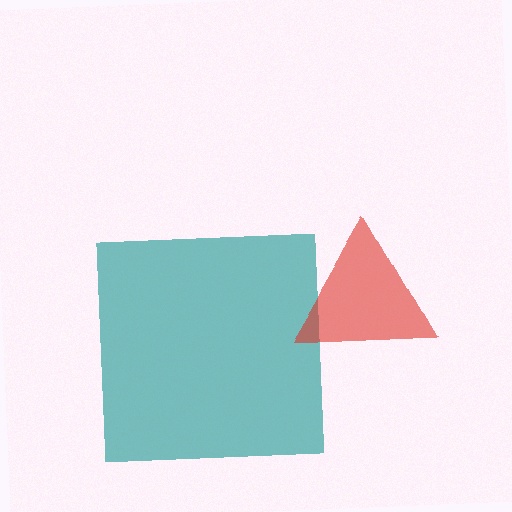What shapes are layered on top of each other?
The layered shapes are: a teal square, a red triangle.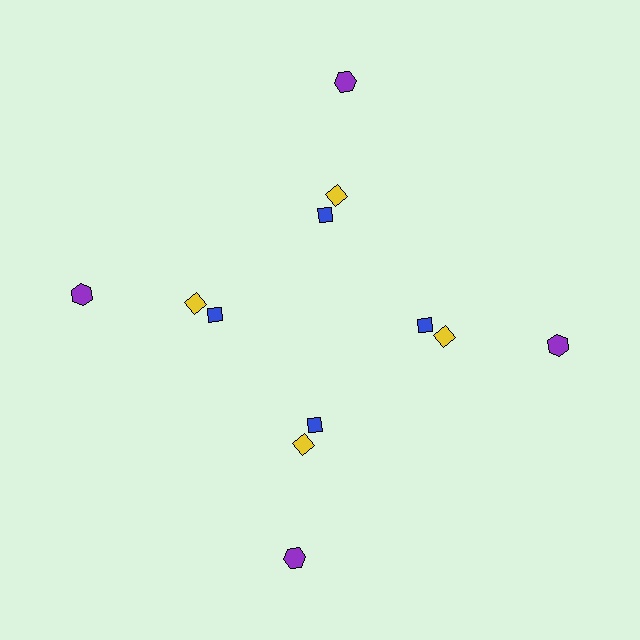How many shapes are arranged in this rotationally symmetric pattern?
There are 12 shapes, arranged in 4 groups of 3.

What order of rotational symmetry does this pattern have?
This pattern has 4-fold rotational symmetry.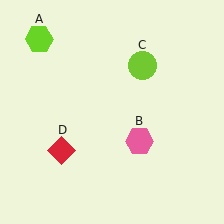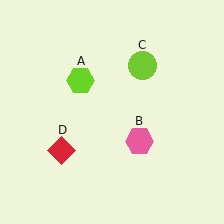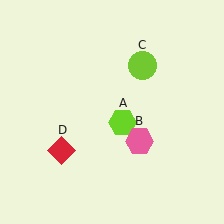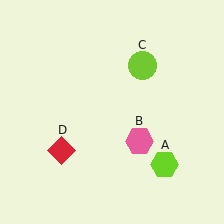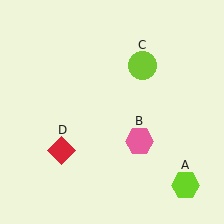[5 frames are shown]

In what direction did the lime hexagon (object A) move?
The lime hexagon (object A) moved down and to the right.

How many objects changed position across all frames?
1 object changed position: lime hexagon (object A).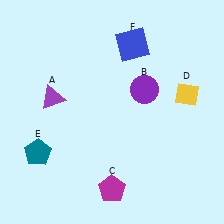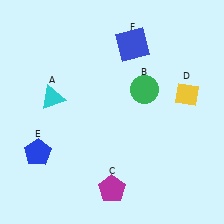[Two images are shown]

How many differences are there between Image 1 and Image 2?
There are 3 differences between the two images.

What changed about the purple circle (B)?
In Image 1, B is purple. In Image 2, it changed to green.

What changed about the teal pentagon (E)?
In Image 1, E is teal. In Image 2, it changed to blue.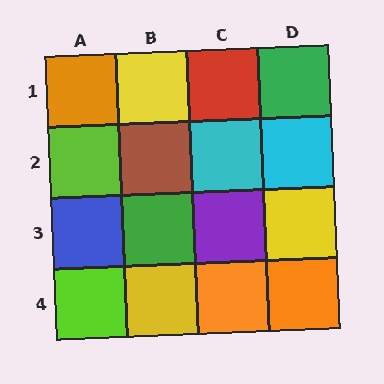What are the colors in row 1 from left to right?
Orange, yellow, red, green.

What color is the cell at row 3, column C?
Purple.